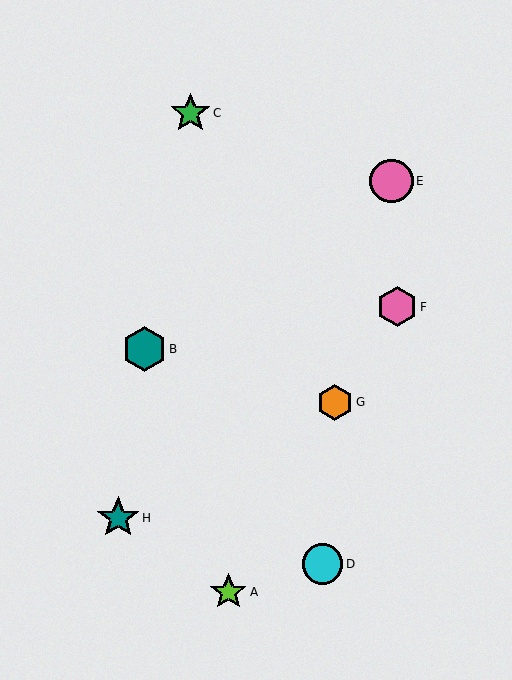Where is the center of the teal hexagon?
The center of the teal hexagon is at (144, 349).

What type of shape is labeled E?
Shape E is a pink circle.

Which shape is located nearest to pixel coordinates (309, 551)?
The cyan circle (labeled D) at (323, 564) is nearest to that location.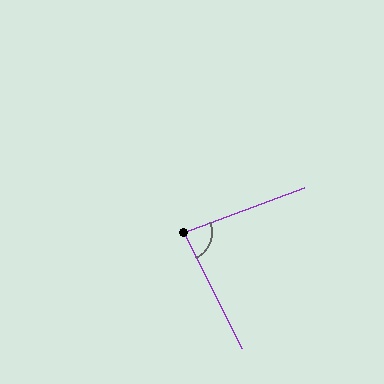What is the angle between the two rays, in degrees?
Approximately 84 degrees.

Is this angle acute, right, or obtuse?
It is acute.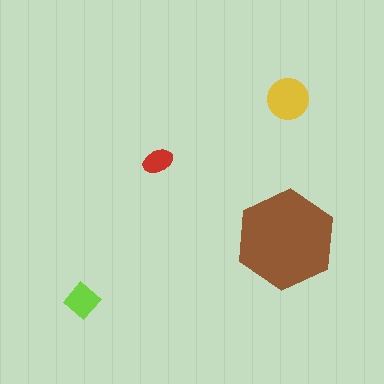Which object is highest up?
The yellow circle is topmost.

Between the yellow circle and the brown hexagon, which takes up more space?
The brown hexagon.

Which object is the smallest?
The red ellipse.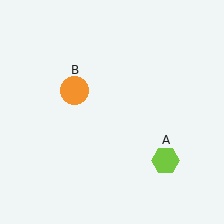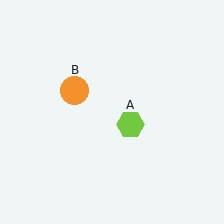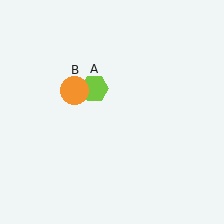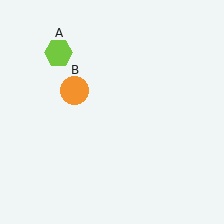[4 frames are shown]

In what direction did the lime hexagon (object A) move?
The lime hexagon (object A) moved up and to the left.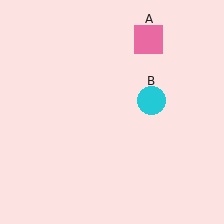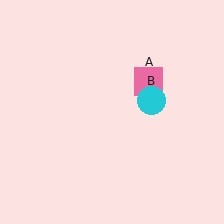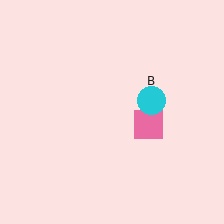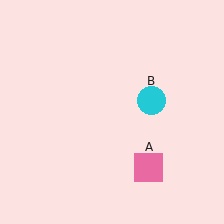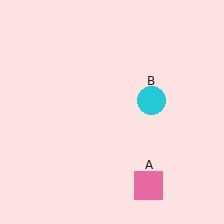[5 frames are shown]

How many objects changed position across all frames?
1 object changed position: pink square (object A).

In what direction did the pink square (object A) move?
The pink square (object A) moved down.